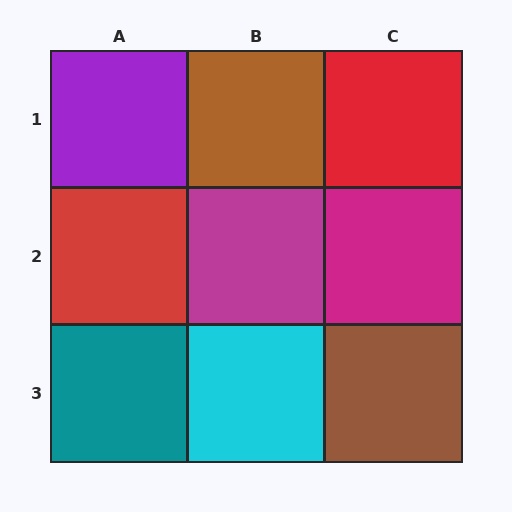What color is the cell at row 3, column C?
Brown.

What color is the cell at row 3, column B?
Cyan.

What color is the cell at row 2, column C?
Magenta.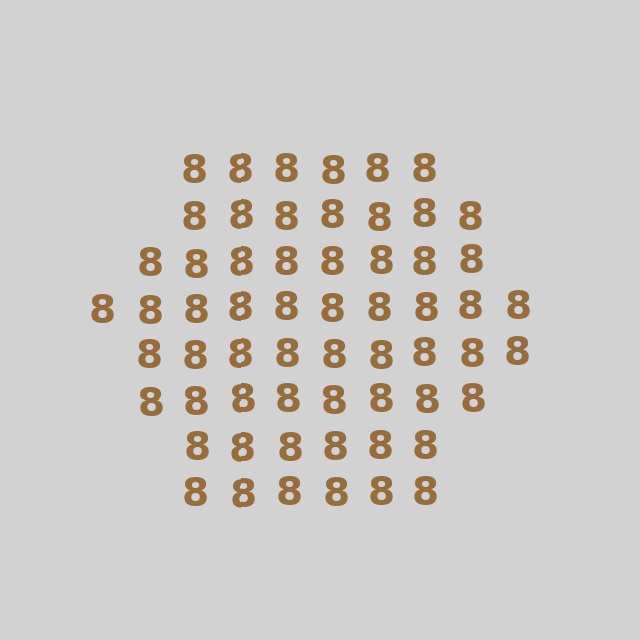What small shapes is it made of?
It is made of small digit 8's.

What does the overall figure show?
The overall figure shows a hexagon.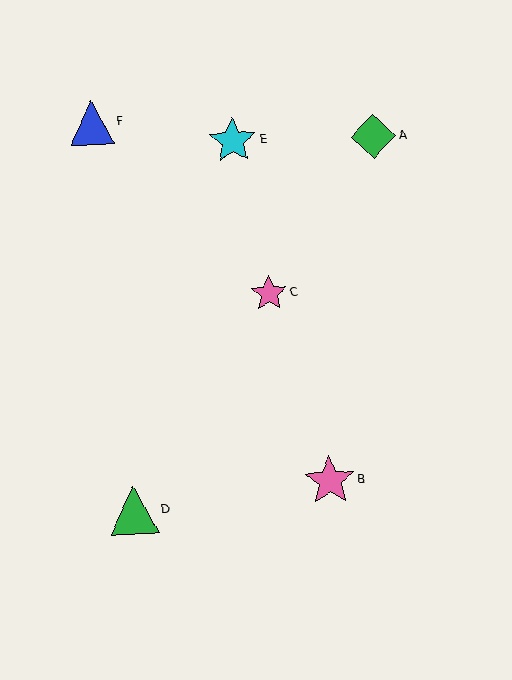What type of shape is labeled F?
Shape F is a blue triangle.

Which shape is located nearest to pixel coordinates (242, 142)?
The cyan star (labeled E) at (233, 141) is nearest to that location.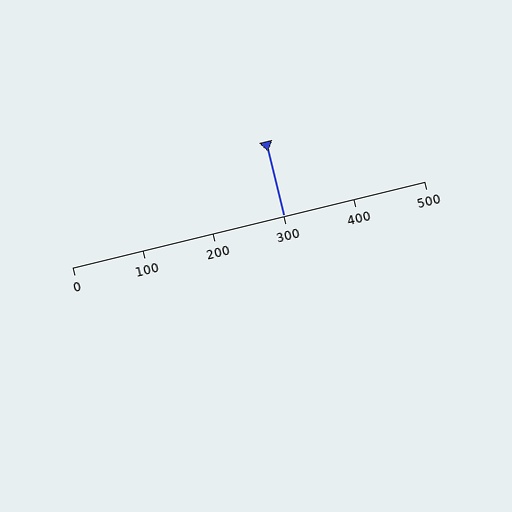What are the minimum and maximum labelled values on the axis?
The axis runs from 0 to 500.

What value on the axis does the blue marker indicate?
The marker indicates approximately 300.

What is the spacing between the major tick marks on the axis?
The major ticks are spaced 100 apart.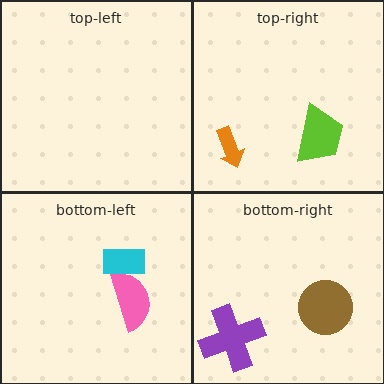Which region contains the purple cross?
The bottom-right region.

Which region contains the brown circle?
The bottom-right region.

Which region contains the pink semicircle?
The bottom-left region.